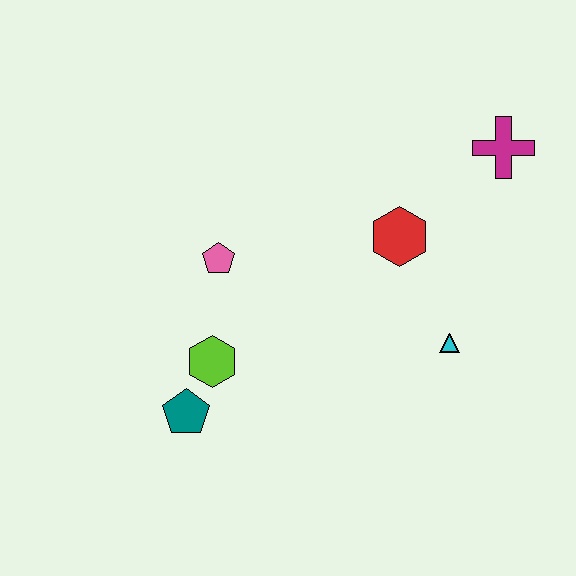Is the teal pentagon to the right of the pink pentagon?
No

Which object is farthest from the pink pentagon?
The magenta cross is farthest from the pink pentagon.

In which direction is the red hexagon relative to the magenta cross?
The red hexagon is to the left of the magenta cross.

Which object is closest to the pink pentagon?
The lime hexagon is closest to the pink pentagon.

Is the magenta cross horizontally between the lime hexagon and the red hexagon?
No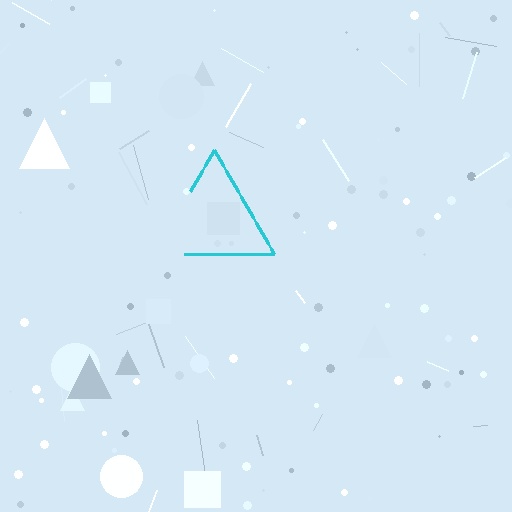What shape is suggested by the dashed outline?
The dashed outline suggests a triangle.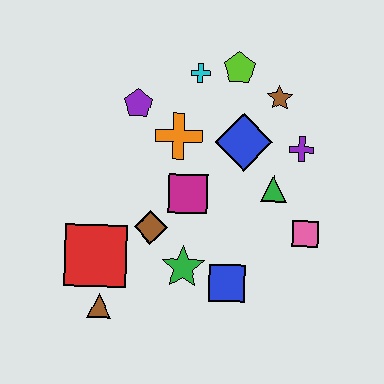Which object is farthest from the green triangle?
The brown triangle is farthest from the green triangle.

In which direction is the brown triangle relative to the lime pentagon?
The brown triangle is below the lime pentagon.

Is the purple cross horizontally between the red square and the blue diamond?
No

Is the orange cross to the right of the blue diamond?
No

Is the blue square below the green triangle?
Yes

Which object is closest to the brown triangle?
The red square is closest to the brown triangle.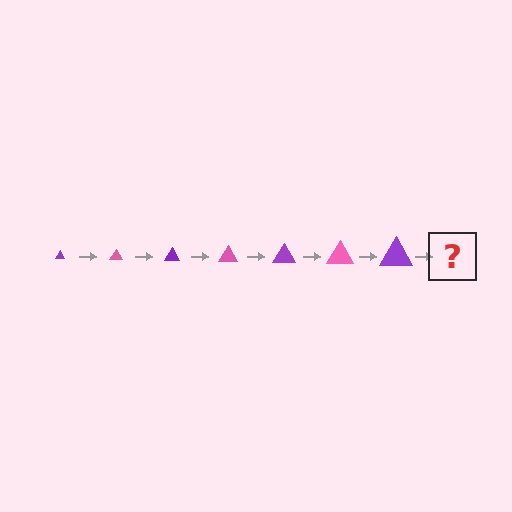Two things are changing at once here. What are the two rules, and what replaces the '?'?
The two rules are that the triangle grows larger each step and the color cycles through purple and pink. The '?' should be a pink triangle, larger than the previous one.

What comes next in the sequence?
The next element should be a pink triangle, larger than the previous one.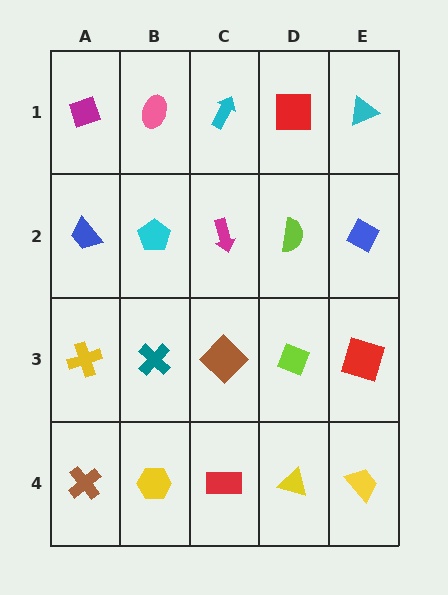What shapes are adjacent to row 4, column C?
A brown diamond (row 3, column C), a yellow hexagon (row 4, column B), a yellow triangle (row 4, column D).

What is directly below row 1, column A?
A blue trapezoid.